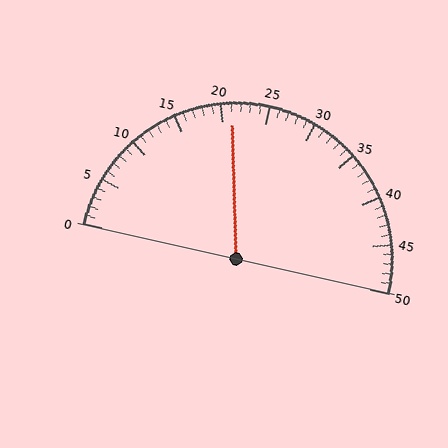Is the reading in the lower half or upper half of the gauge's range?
The reading is in the lower half of the range (0 to 50).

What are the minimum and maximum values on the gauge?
The gauge ranges from 0 to 50.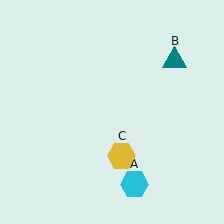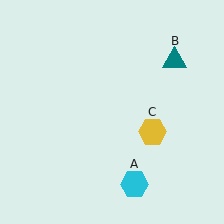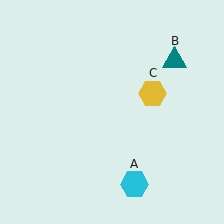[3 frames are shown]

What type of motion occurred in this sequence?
The yellow hexagon (object C) rotated counterclockwise around the center of the scene.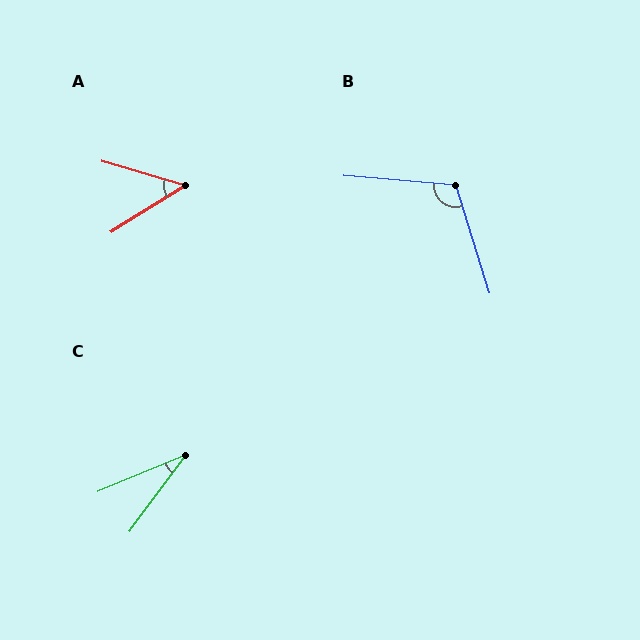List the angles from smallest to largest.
C (31°), A (48°), B (112°).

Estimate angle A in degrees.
Approximately 48 degrees.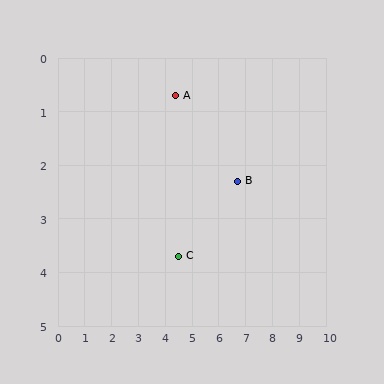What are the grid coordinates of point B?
Point B is at approximately (6.7, 2.3).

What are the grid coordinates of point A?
Point A is at approximately (4.4, 0.7).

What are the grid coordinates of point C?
Point C is at approximately (4.5, 3.7).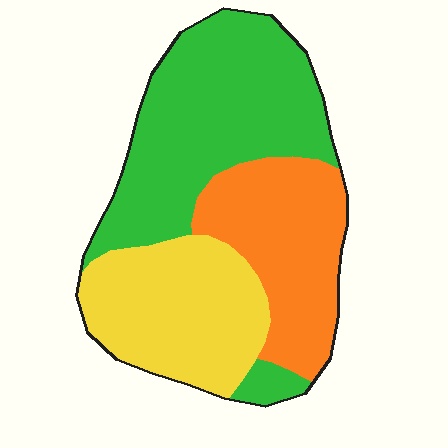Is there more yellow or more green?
Green.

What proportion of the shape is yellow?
Yellow takes up between a sixth and a third of the shape.